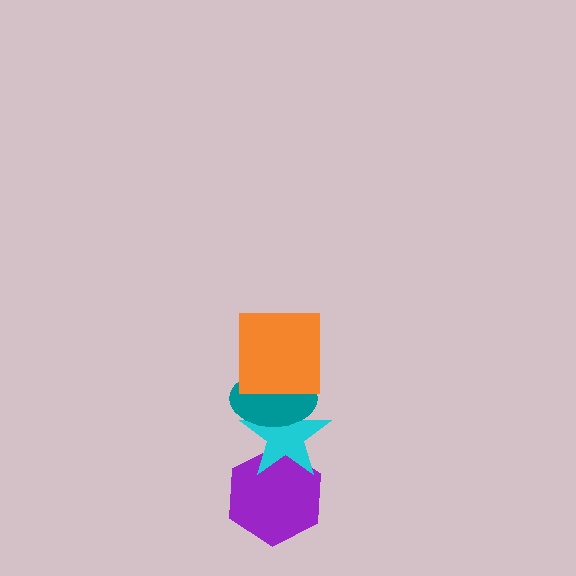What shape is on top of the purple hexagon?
The cyan star is on top of the purple hexagon.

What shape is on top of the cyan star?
The teal ellipse is on top of the cyan star.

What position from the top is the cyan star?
The cyan star is 3rd from the top.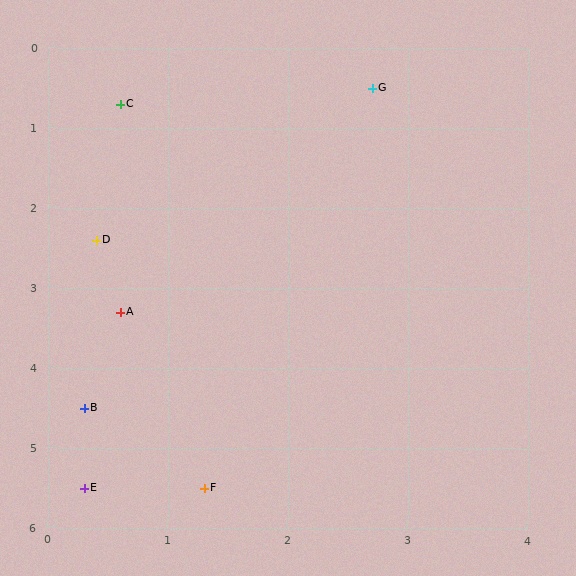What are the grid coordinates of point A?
Point A is at approximately (0.6, 3.3).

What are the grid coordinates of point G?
Point G is at approximately (2.7, 0.5).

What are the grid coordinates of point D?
Point D is at approximately (0.4, 2.4).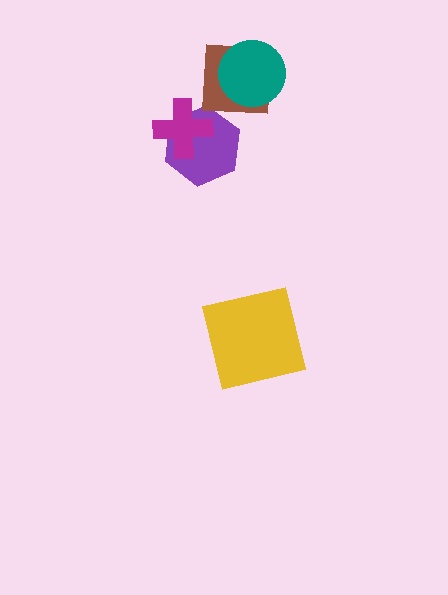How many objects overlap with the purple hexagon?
1 object overlaps with the purple hexagon.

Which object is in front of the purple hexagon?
The magenta cross is in front of the purple hexagon.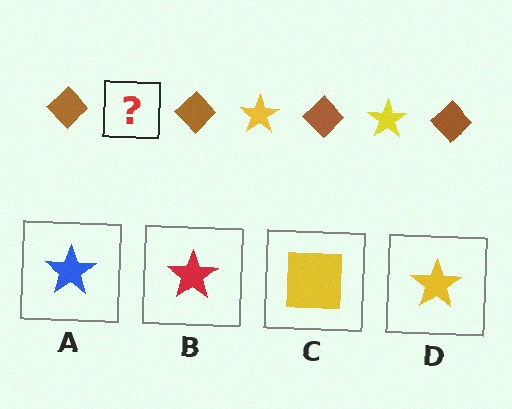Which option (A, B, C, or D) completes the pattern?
D.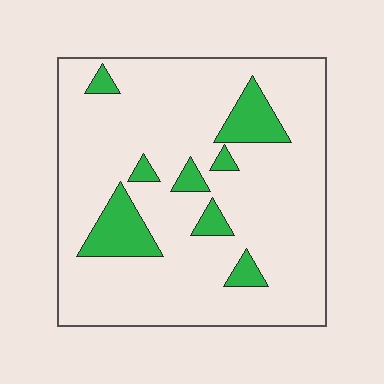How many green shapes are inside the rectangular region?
8.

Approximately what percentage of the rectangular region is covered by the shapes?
Approximately 15%.